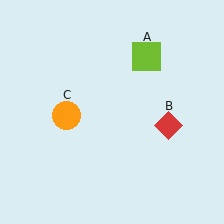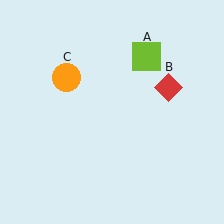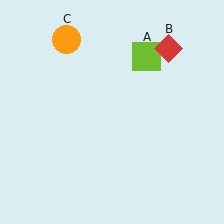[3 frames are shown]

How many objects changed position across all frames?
2 objects changed position: red diamond (object B), orange circle (object C).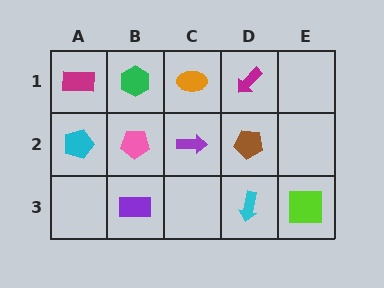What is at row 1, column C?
An orange ellipse.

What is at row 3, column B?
A purple rectangle.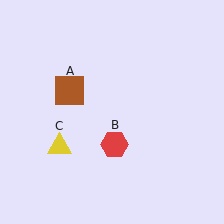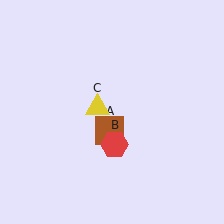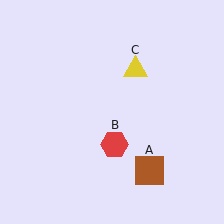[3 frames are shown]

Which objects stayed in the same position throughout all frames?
Red hexagon (object B) remained stationary.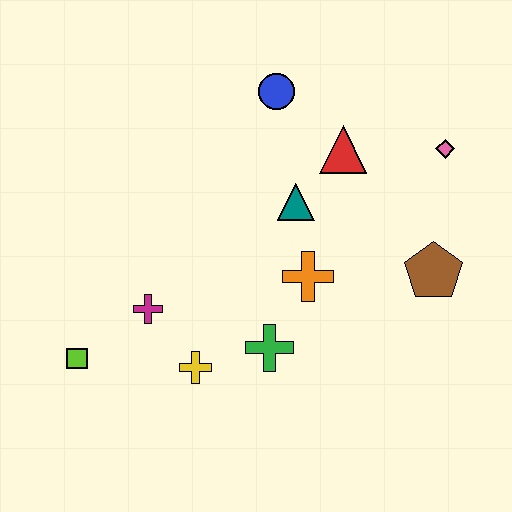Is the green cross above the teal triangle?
No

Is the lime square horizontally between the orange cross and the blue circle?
No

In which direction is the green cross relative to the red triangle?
The green cross is below the red triangle.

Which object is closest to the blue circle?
The red triangle is closest to the blue circle.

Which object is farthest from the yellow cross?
The pink diamond is farthest from the yellow cross.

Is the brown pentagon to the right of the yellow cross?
Yes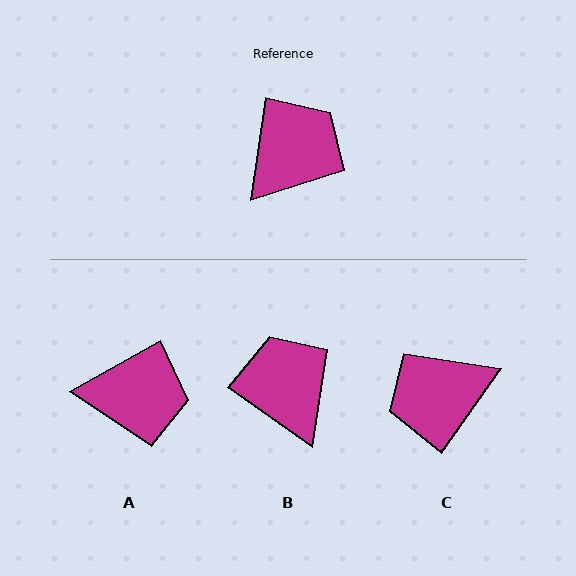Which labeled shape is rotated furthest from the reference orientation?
C, about 153 degrees away.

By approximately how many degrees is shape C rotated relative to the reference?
Approximately 153 degrees counter-clockwise.